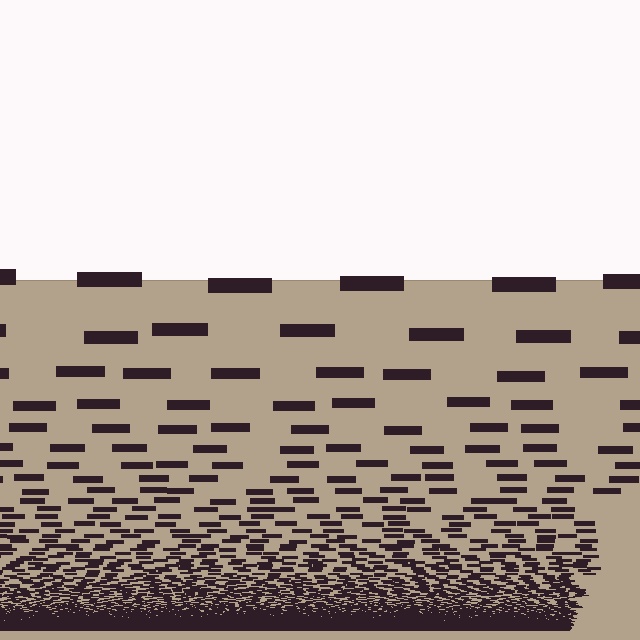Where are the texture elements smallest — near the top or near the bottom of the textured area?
Near the bottom.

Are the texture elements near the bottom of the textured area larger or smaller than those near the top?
Smaller. The gradient is inverted — elements near the bottom are smaller and denser.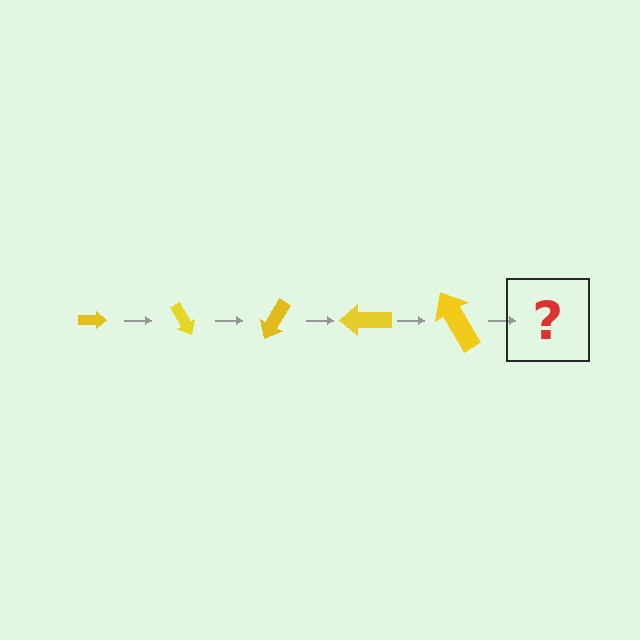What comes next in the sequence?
The next element should be an arrow, larger than the previous one and rotated 300 degrees from the start.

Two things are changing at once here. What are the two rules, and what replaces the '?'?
The two rules are that the arrow grows larger each step and it rotates 60 degrees each step. The '?' should be an arrow, larger than the previous one and rotated 300 degrees from the start.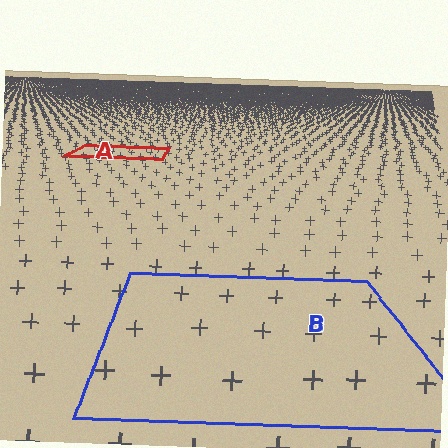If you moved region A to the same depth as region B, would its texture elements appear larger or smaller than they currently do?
They would appear larger. At a closer depth, the same texture elements are projected at a bigger on-screen size.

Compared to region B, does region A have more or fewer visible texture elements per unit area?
Region A has more texture elements per unit area — they are packed more densely because it is farther away.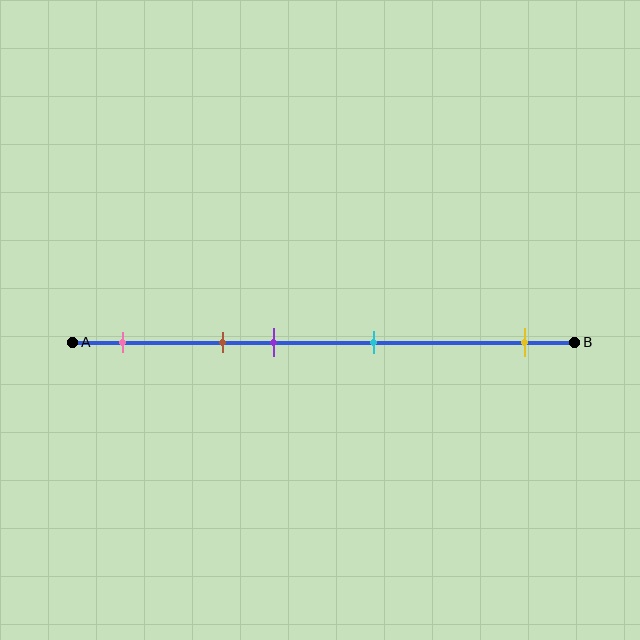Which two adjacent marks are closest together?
The brown and purple marks are the closest adjacent pair.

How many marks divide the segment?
There are 5 marks dividing the segment.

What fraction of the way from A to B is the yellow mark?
The yellow mark is approximately 90% (0.9) of the way from A to B.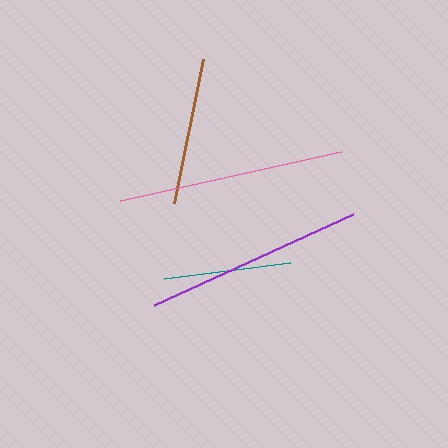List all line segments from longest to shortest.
From longest to shortest: pink, purple, brown, teal.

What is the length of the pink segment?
The pink segment is approximately 227 pixels long.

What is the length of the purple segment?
The purple segment is approximately 219 pixels long.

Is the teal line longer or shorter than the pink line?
The pink line is longer than the teal line.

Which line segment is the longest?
The pink line is the longest at approximately 227 pixels.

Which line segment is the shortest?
The teal line is the shortest at approximately 127 pixels.